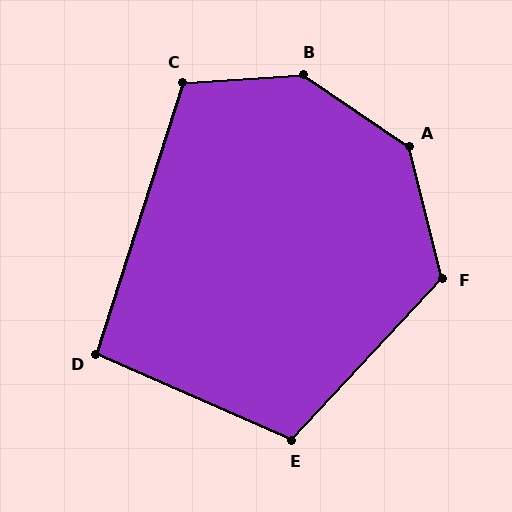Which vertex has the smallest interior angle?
D, at approximately 96 degrees.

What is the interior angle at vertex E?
Approximately 109 degrees (obtuse).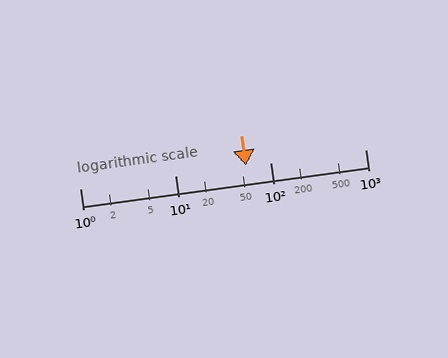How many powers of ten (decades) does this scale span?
The scale spans 3 decades, from 1 to 1000.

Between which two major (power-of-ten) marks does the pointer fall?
The pointer is between 10 and 100.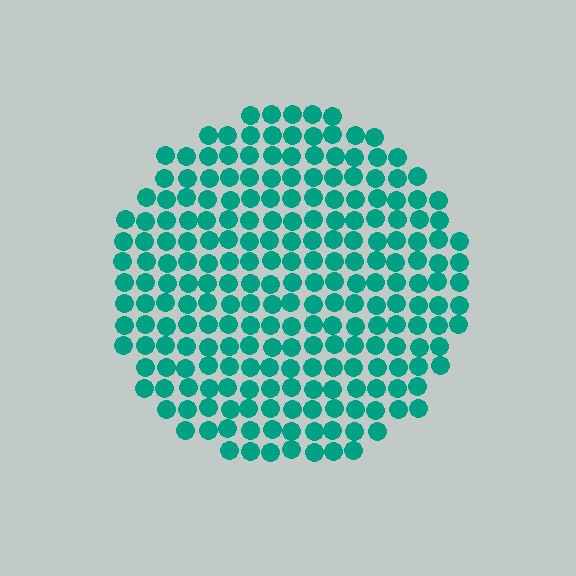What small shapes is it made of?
It is made of small circles.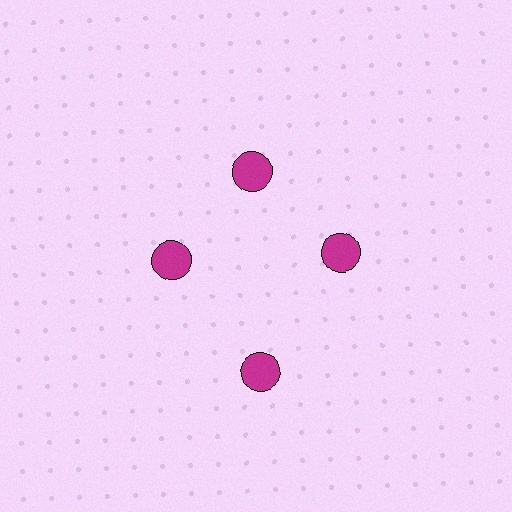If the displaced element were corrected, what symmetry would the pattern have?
It would have 4-fold rotational symmetry — the pattern would map onto itself every 90 degrees.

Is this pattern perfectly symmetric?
No. The 4 magenta circles are arranged in a ring, but one element near the 6 o'clock position is pushed outward from the center, breaking the 4-fold rotational symmetry.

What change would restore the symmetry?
The symmetry would be restored by moving it inward, back onto the ring so that all 4 circles sit at equal angles and equal distance from the center.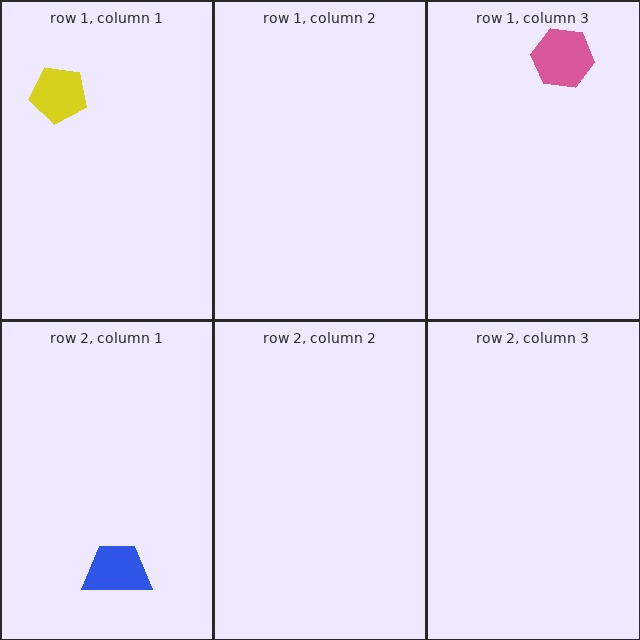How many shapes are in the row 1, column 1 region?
1.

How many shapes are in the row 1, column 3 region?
1.